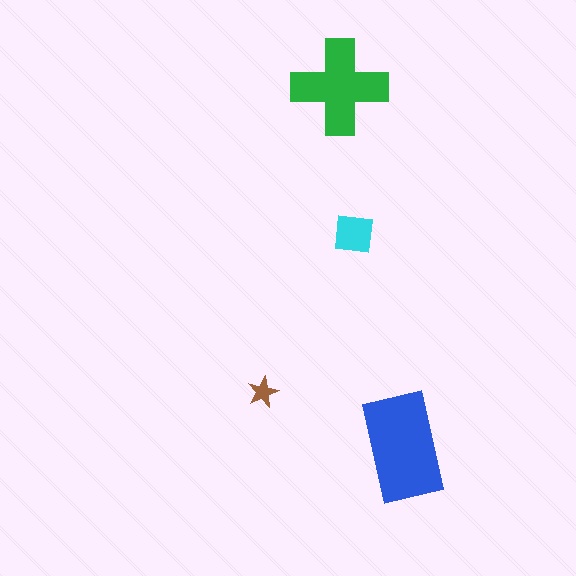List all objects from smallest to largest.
The brown star, the cyan square, the green cross, the blue rectangle.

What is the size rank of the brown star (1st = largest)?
4th.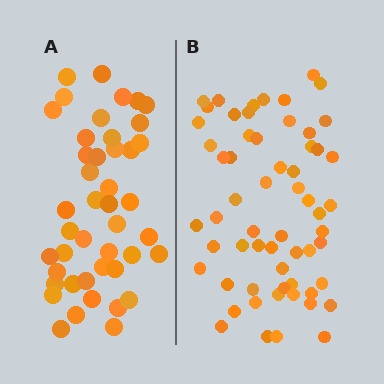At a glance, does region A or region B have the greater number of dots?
Region B (the right region) has more dots.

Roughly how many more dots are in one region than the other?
Region B has approximately 15 more dots than region A.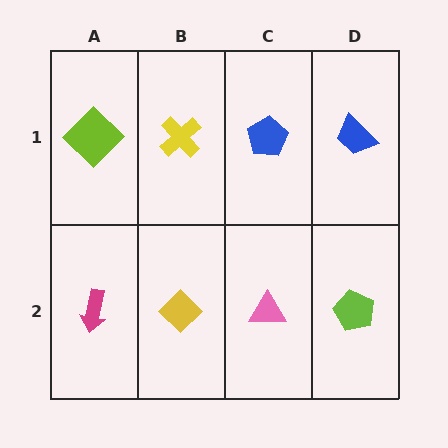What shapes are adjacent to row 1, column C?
A pink triangle (row 2, column C), a yellow cross (row 1, column B), a blue trapezoid (row 1, column D).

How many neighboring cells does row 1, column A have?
2.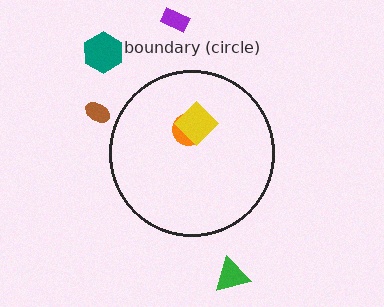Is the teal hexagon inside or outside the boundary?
Outside.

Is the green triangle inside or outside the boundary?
Outside.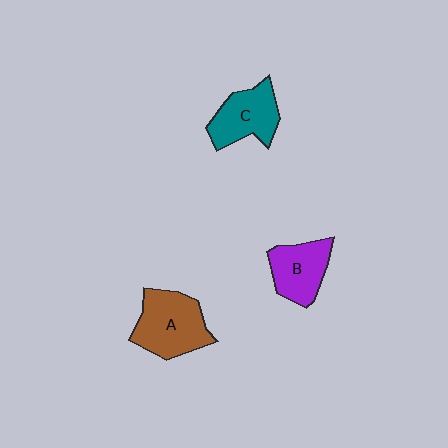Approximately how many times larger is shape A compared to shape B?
Approximately 1.3 times.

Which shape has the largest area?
Shape A (brown).